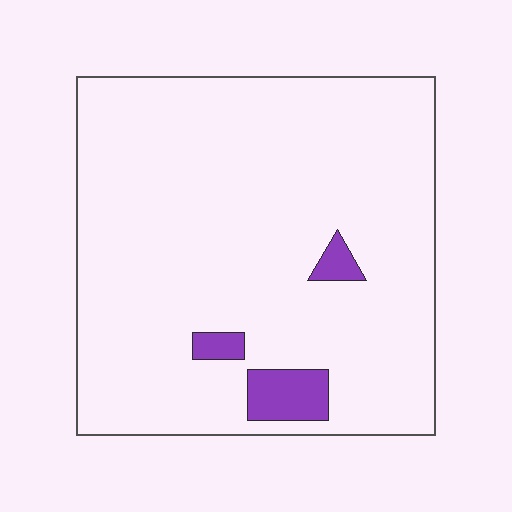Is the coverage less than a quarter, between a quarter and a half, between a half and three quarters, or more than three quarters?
Less than a quarter.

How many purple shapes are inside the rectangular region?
3.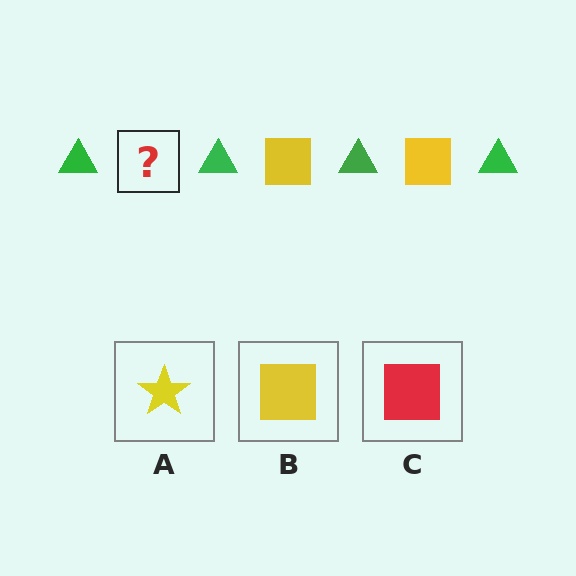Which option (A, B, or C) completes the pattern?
B.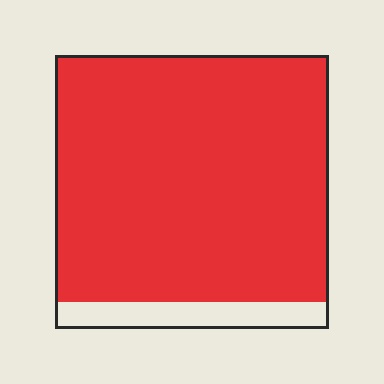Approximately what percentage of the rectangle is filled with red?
Approximately 90%.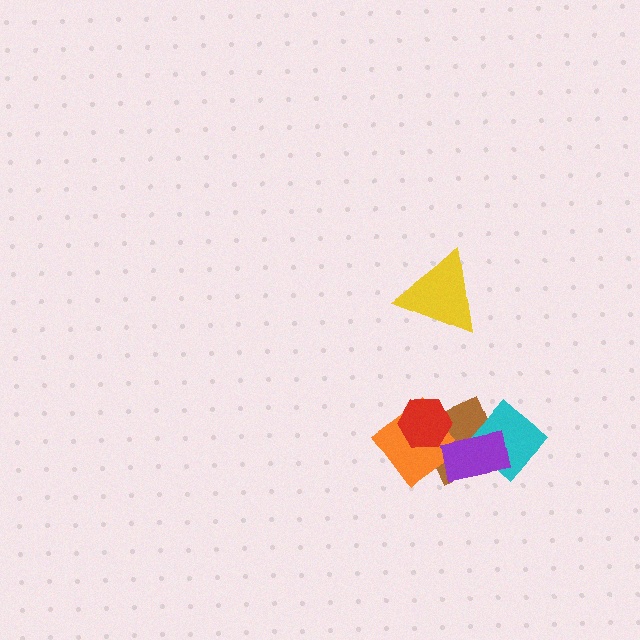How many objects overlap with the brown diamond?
4 objects overlap with the brown diamond.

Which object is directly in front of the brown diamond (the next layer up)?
The orange diamond is directly in front of the brown diamond.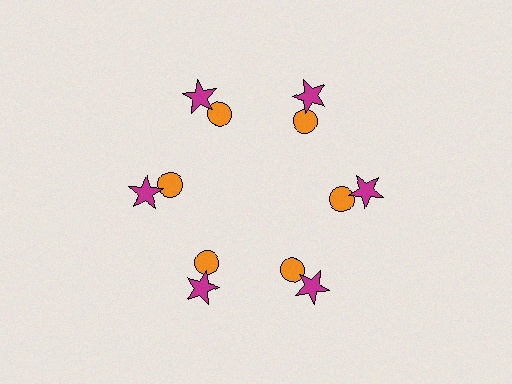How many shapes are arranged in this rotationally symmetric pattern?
There are 12 shapes, arranged in 6 groups of 2.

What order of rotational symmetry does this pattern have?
This pattern has 6-fold rotational symmetry.